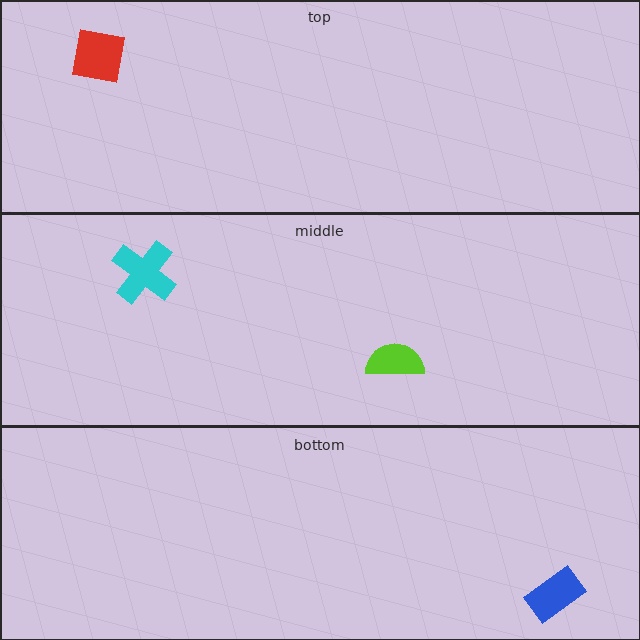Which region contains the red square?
The top region.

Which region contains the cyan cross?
The middle region.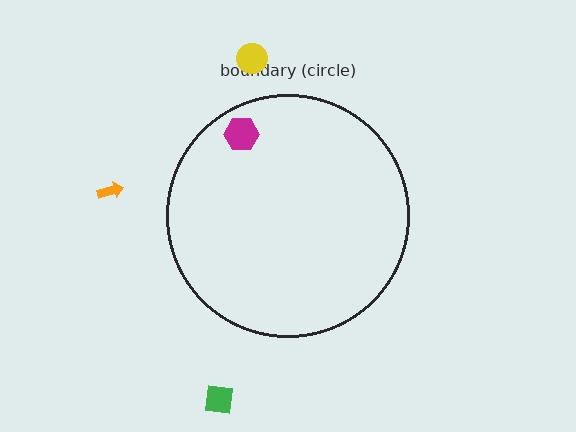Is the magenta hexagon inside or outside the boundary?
Inside.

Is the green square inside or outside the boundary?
Outside.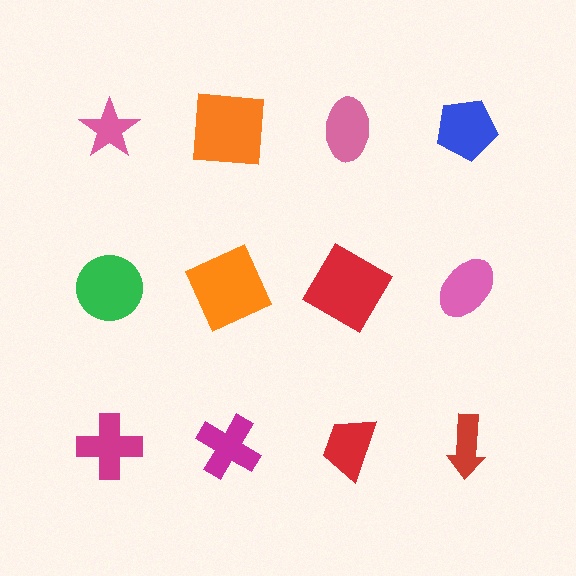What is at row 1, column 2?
An orange square.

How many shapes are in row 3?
4 shapes.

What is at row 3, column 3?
A red trapezoid.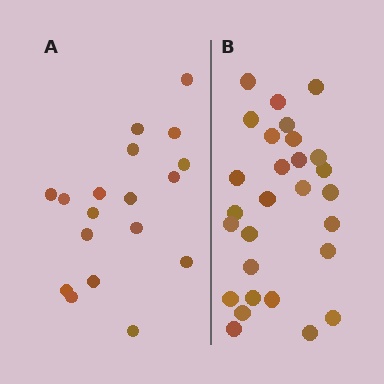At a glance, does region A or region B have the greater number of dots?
Region B (the right region) has more dots.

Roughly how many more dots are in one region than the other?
Region B has roughly 10 or so more dots than region A.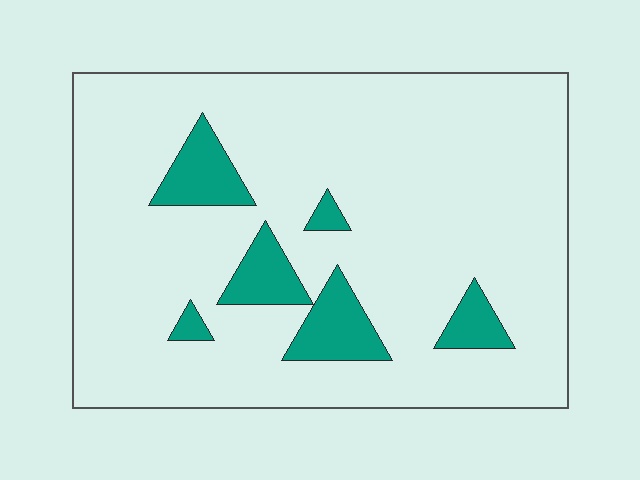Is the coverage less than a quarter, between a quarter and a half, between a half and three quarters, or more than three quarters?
Less than a quarter.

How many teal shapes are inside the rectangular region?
6.